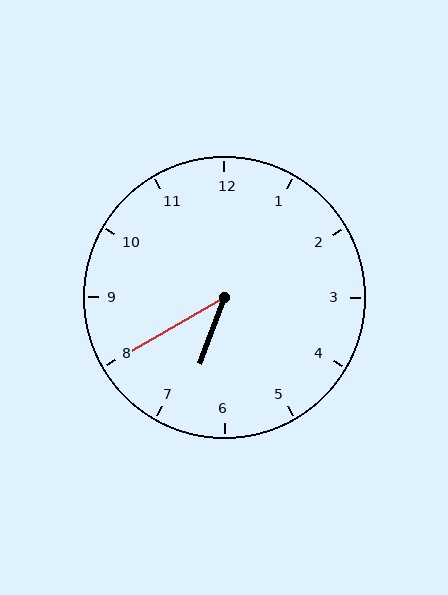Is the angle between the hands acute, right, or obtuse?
It is acute.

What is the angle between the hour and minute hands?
Approximately 40 degrees.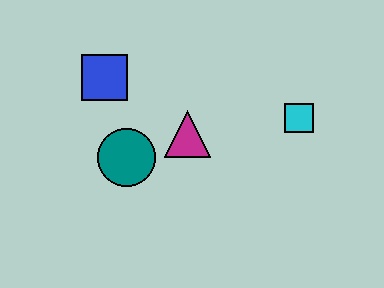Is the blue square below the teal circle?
No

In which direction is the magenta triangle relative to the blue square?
The magenta triangle is to the right of the blue square.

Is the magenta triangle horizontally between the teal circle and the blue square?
No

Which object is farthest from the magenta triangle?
The cyan square is farthest from the magenta triangle.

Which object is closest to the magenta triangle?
The teal circle is closest to the magenta triangle.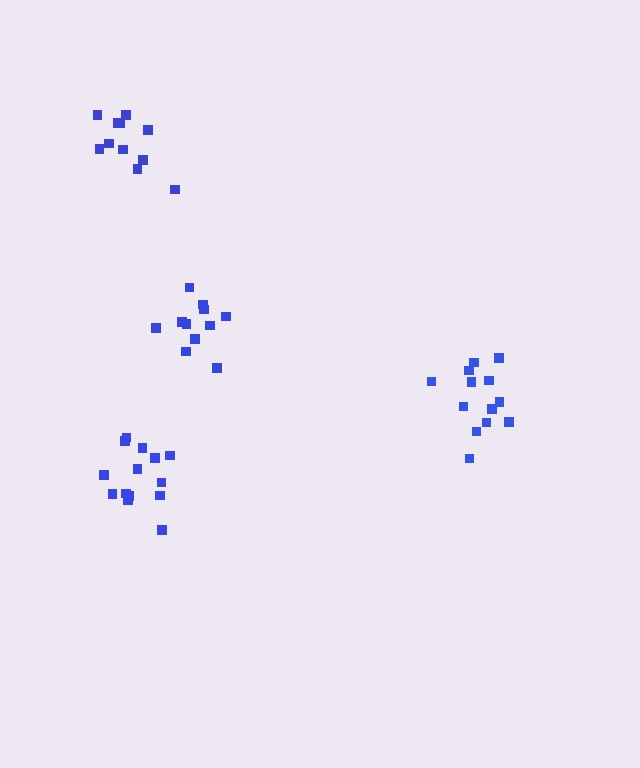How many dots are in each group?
Group 1: 12 dots, Group 2: 13 dots, Group 3: 11 dots, Group 4: 14 dots (50 total).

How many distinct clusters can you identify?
There are 4 distinct clusters.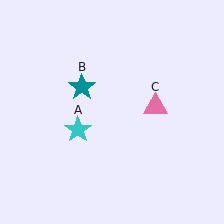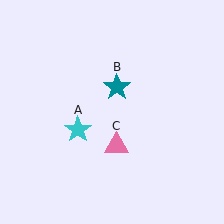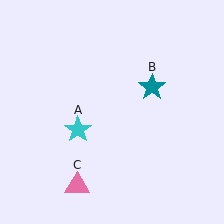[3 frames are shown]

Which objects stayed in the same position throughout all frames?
Cyan star (object A) remained stationary.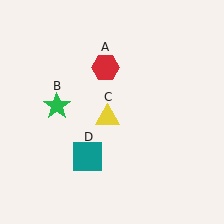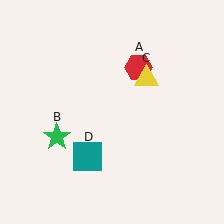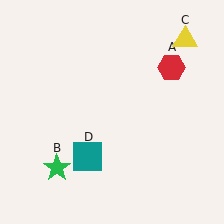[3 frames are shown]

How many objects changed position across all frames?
3 objects changed position: red hexagon (object A), green star (object B), yellow triangle (object C).